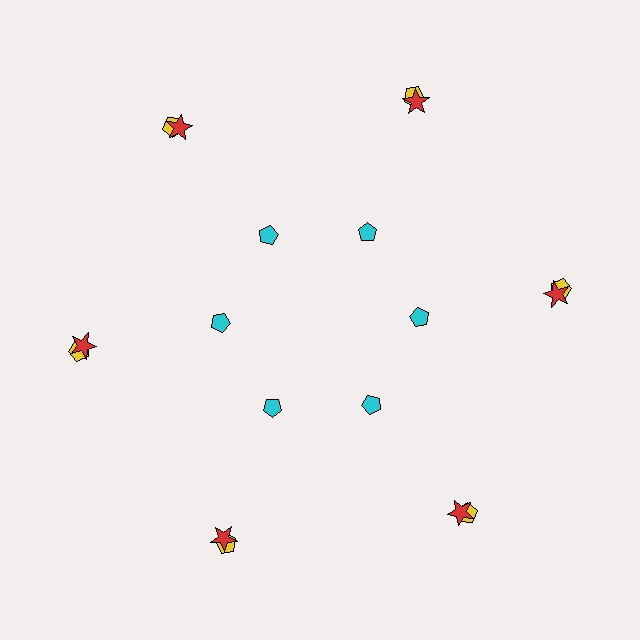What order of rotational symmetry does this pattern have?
This pattern has 6-fold rotational symmetry.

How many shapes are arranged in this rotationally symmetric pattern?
There are 18 shapes, arranged in 6 groups of 3.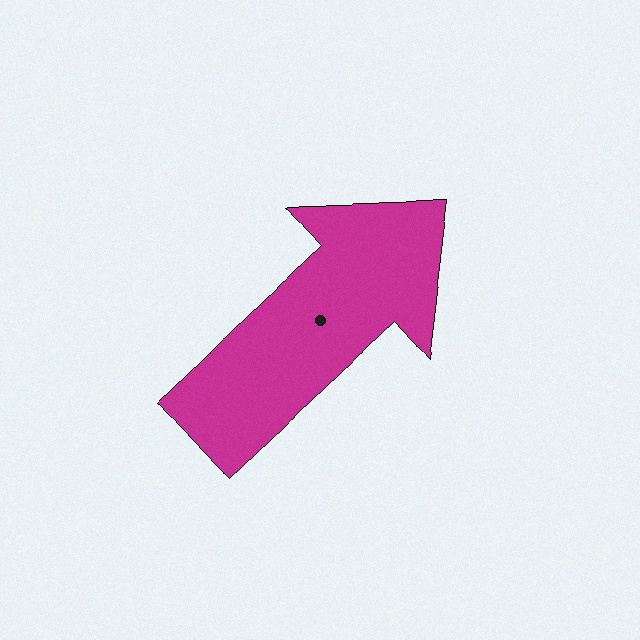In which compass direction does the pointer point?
Northeast.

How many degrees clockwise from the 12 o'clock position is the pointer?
Approximately 47 degrees.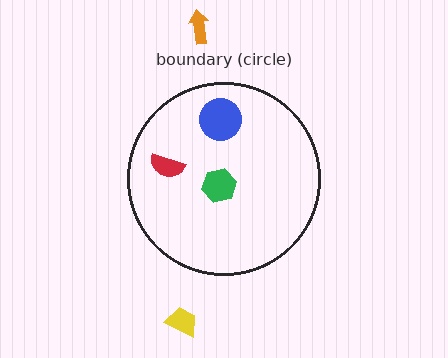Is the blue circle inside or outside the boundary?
Inside.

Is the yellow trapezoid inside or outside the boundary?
Outside.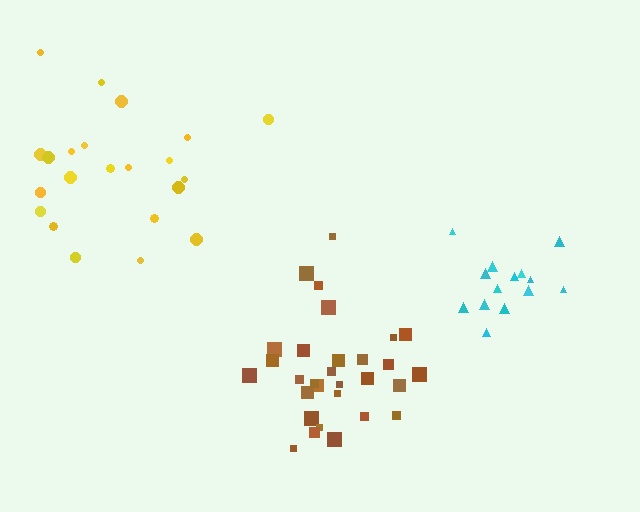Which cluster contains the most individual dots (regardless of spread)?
Brown (30).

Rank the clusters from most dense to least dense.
cyan, brown, yellow.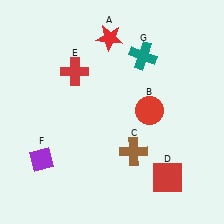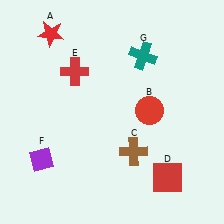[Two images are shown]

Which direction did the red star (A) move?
The red star (A) moved left.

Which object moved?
The red star (A) moved left.